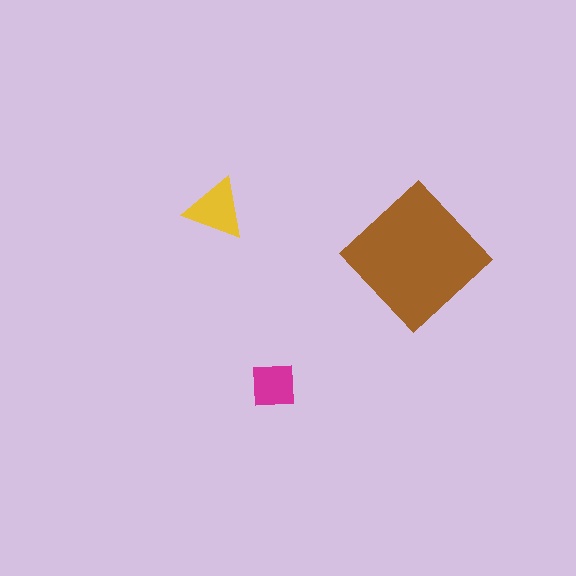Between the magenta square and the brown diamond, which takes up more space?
The brown diamond.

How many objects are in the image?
There are 3 objects in the image.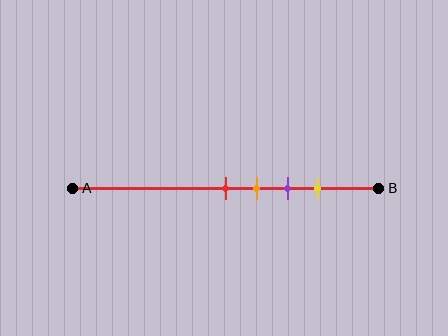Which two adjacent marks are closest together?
The red and orange marks are the closest adjacent pair.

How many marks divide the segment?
There are 4 marks dividing the segment.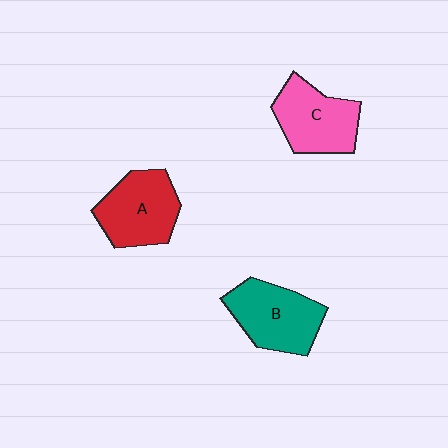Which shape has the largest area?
Shape B (teal).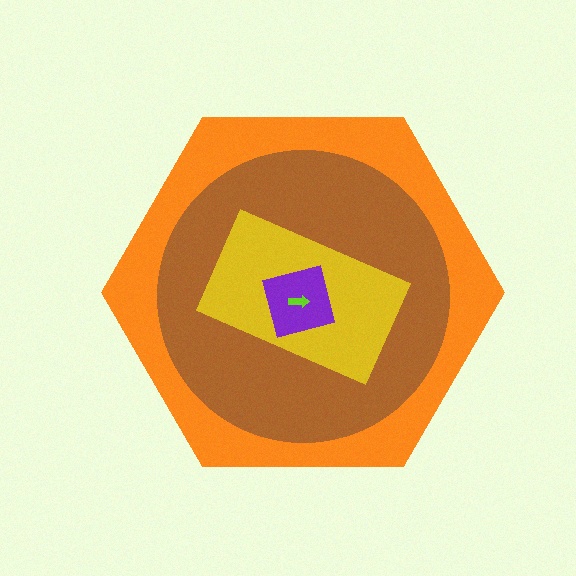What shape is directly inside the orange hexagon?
The brown circle.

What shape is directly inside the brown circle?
The yellow rectangle.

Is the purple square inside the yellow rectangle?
Yes.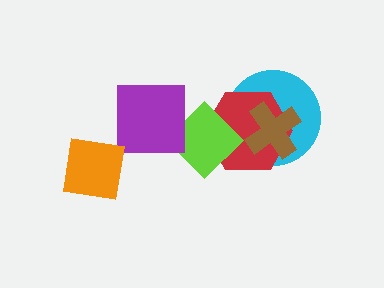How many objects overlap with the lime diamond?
3 objects overlap with the lime diamond.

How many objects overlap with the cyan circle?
3 objects overlap with the cyan circle.